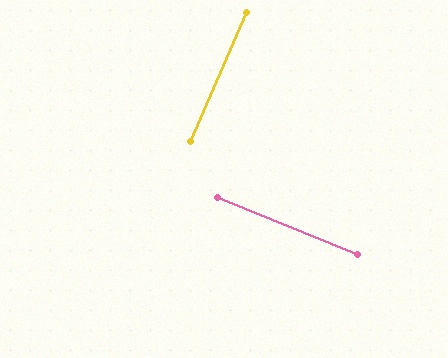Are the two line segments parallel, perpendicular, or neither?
Perpendicular — they meet at approximately 89°.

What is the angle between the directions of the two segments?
Approximately 89 degrees.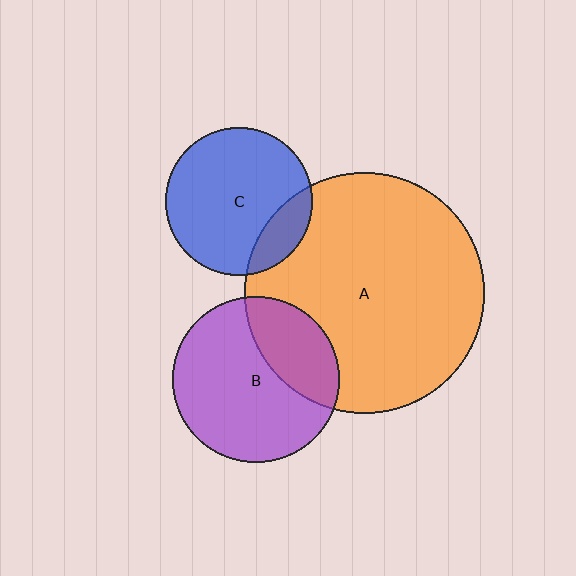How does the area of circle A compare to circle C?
Approximately 2.7 times.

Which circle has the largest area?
Circle A (orange).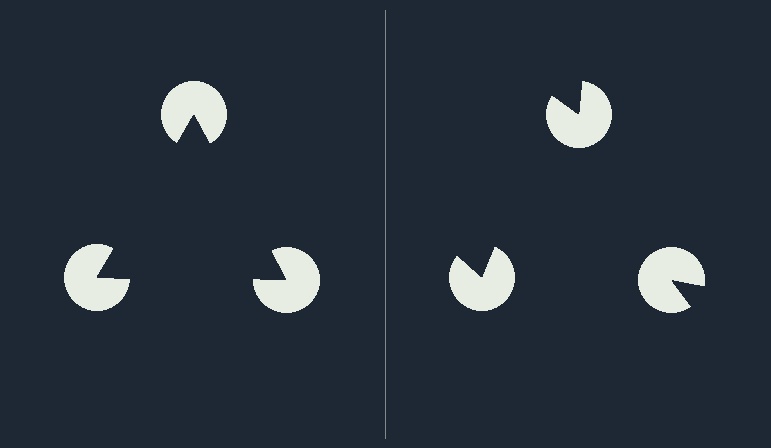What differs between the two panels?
The pac-man discs are positioned identically on both sides; only the wedge orientations differ. On the left they align to a triangle; on the right they are misaligned.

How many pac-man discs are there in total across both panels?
6 — 3 on each side.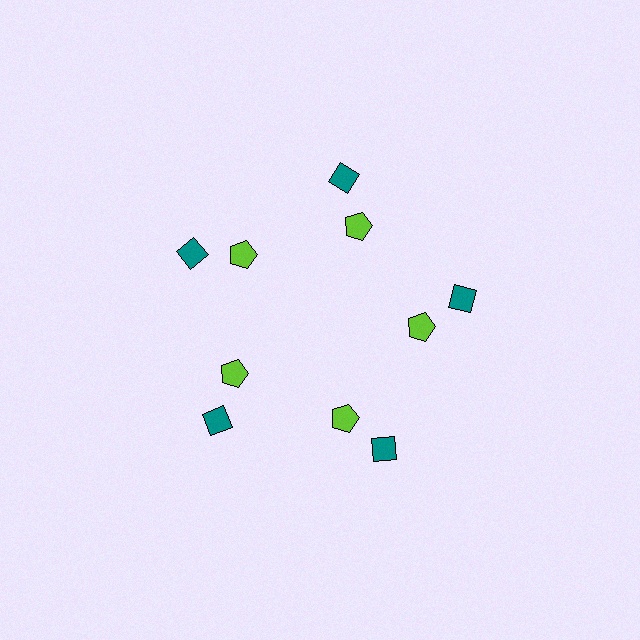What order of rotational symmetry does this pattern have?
This pattern has 5-fold rotational symmetry.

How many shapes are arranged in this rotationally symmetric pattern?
There are 10 shapes, arranged in 5 groups of 2.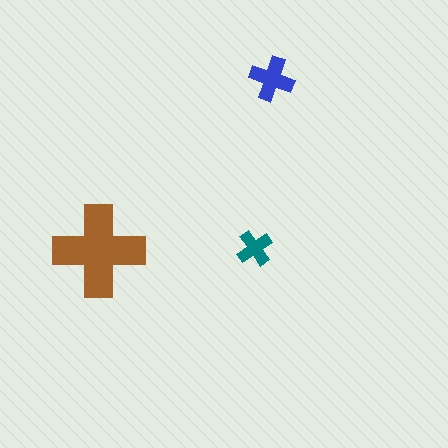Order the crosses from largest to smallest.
the brown one, the blue one, the teal one.